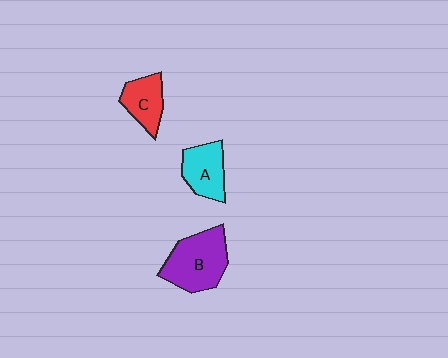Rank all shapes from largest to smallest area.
From largest to smallest: B (purple), A (cyan), C (red).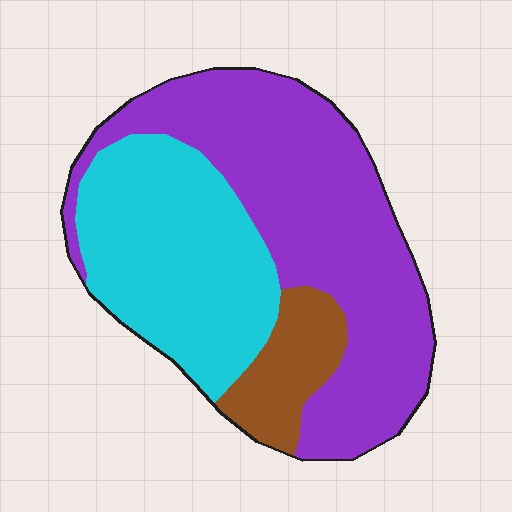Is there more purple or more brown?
Purple.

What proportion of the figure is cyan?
Cyan covers 36% of the figure.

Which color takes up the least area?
Brown, at roughly 10%.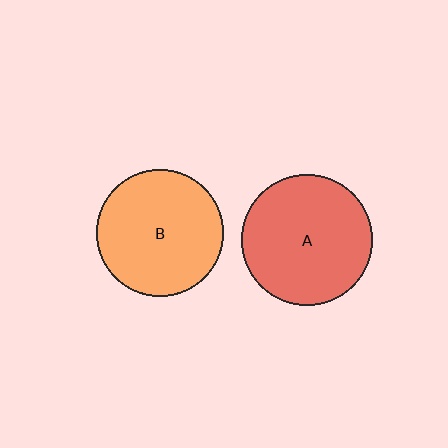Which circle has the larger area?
Circle A (red).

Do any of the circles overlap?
No, none of the circles overlap.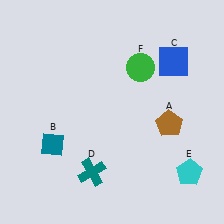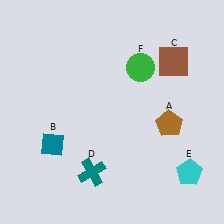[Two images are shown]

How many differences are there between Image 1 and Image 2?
There is 1 difference between the two images.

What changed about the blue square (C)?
In Image 1, C is blue. In Image 2, it changed to brown.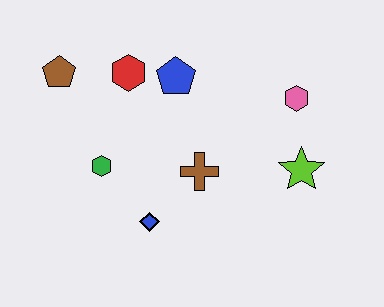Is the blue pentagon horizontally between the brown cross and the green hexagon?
Yes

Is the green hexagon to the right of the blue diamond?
No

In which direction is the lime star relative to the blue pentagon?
The lime star is to the right of the blue pentagon.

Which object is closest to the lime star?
The pink hexagon is closest to the lime star.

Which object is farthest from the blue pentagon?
The lime star is farthest from the blue pentagon.